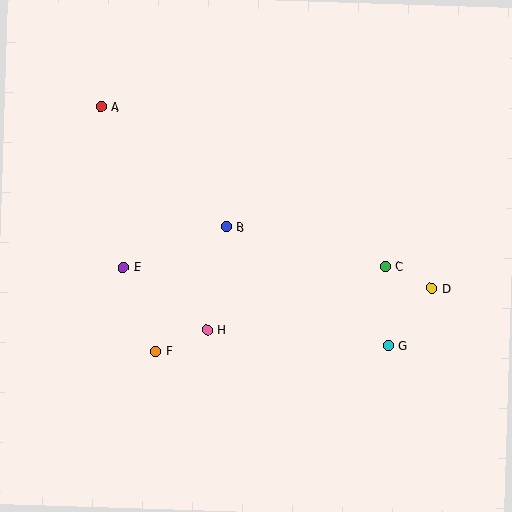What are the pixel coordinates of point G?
Point G is at (388, 346).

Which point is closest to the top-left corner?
Point A is closest to the top-left corner.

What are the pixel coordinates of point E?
Point E is at (123, 267).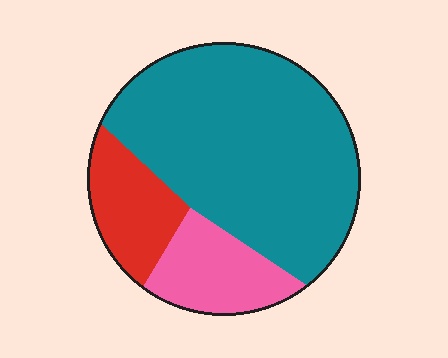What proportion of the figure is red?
Red takes up less than a sixth of the figure.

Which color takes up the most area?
Teal, at roughly 65%.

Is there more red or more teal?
Teal.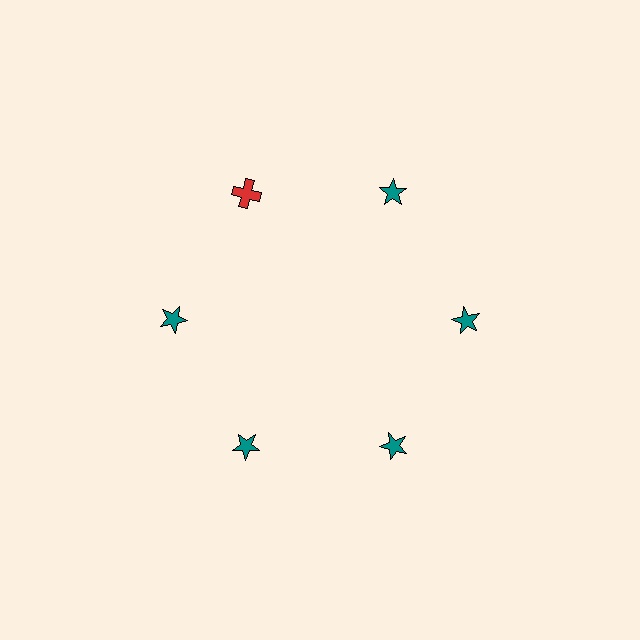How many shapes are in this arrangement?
There are 6 shapes arranged in a ring pattern.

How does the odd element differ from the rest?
It differs in both color (red instead of teal) and shape (cross instead of star).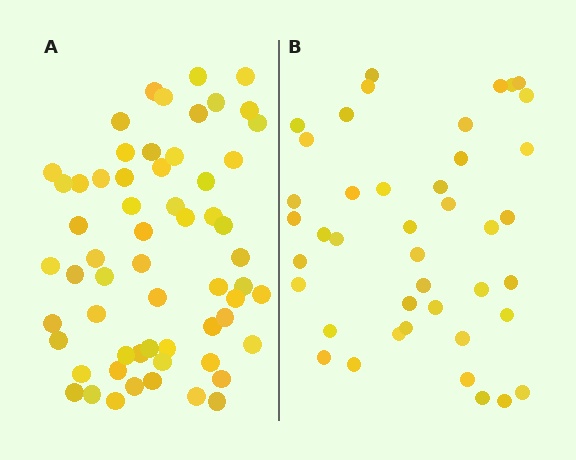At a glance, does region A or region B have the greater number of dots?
Region A (the left region) has more dots.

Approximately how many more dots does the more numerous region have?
Region A has approximately 20 more dots than region B.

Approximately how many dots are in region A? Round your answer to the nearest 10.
About 60 dots.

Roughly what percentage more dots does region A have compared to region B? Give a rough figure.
About 45% more.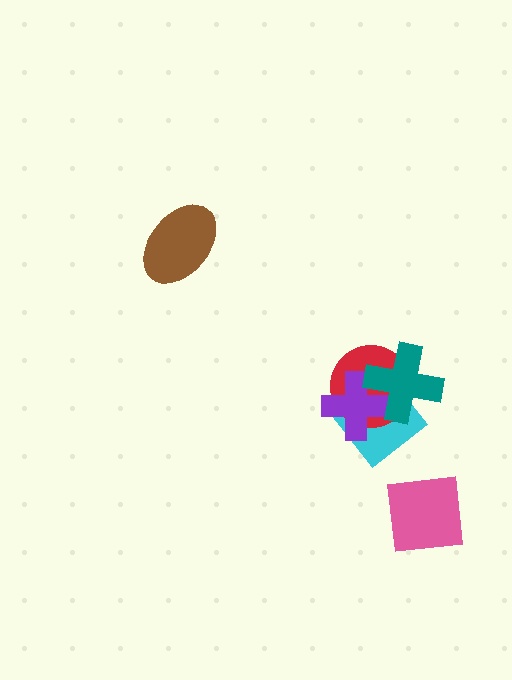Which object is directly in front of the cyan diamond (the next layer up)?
The red circle is directly in front of the cyan diamond.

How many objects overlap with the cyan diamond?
3 objects overlap with the cyan diamond.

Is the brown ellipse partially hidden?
No, no other shape covers it.